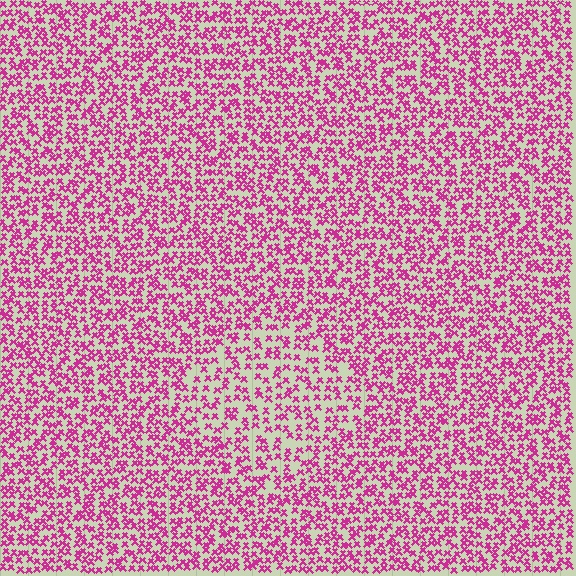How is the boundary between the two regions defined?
The boundary is defined by a change in element density (approximately 1.6x ratio). All elements are the same color, size, and shape.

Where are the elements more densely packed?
The elements are more densely packed outside the diamond boundary.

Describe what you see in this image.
The image contains small magenta elements arranged at two different densities. A diamond-shaped region is visible where the elements are less densely packed than the surrounding area.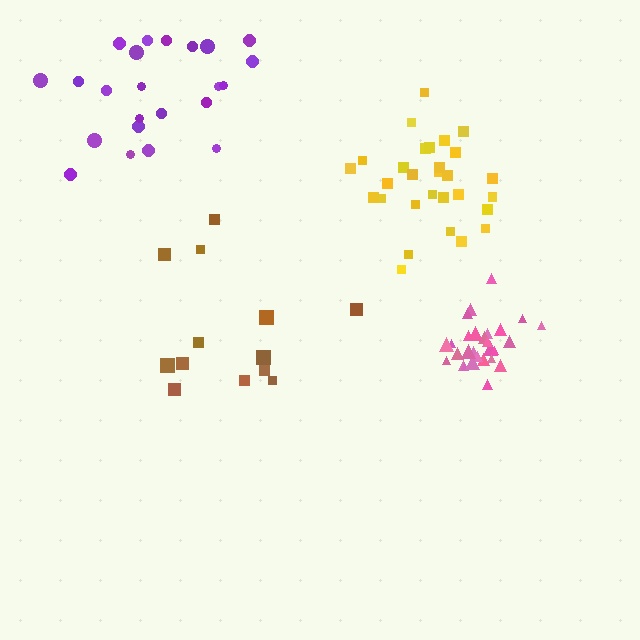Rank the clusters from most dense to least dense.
pink, yellow, purple, brown.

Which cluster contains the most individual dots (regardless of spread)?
Yellow (30).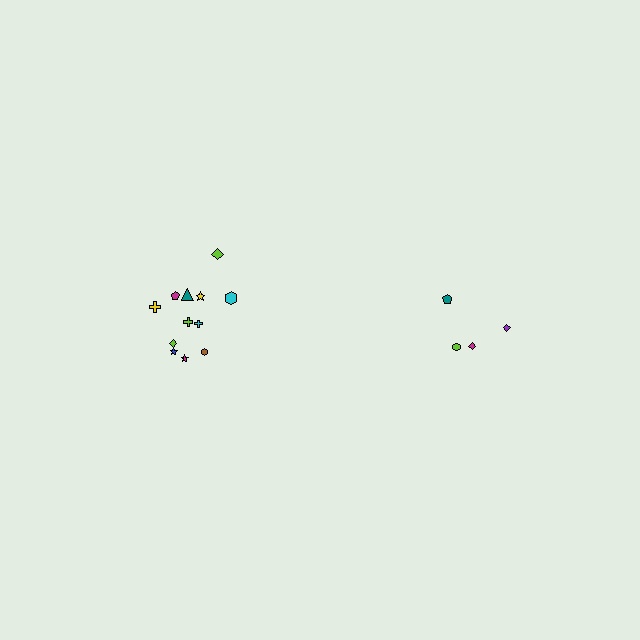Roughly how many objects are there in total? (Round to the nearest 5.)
Roughly 15 objects in total.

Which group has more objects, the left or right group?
The left group.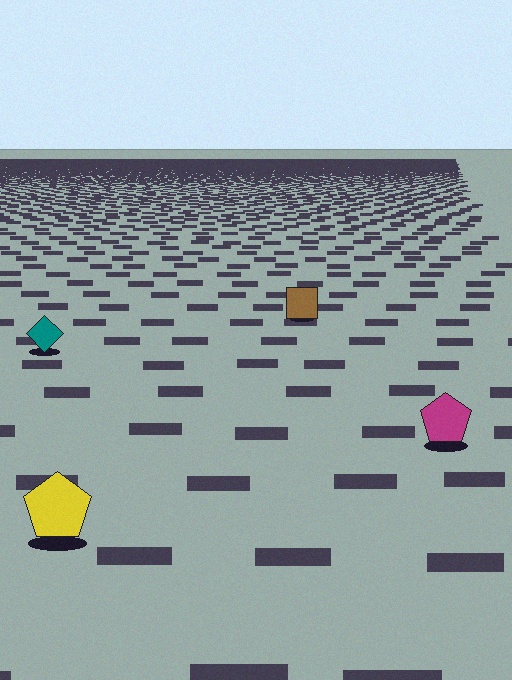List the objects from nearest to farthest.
From nearest to farthest: the yellow pentagon, the magenta pentagon, the teal diamond, the brown square.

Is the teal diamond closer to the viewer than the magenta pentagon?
No. The magenta pentagon is closer — you can tell from the texture gradient: the ground texture is coarser near it.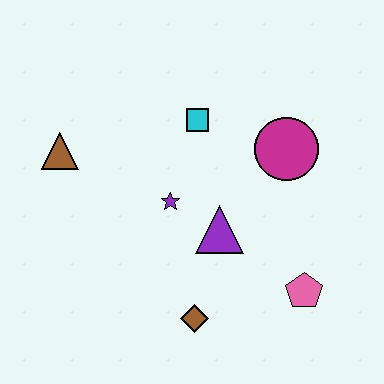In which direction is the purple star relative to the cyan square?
The purple star is below the cyan square.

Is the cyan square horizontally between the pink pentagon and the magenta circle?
No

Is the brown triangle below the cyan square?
Yes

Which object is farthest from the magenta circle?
The brown triangle is farthest from the magenta circle.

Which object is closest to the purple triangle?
The purple star is closest to the purple triangle.